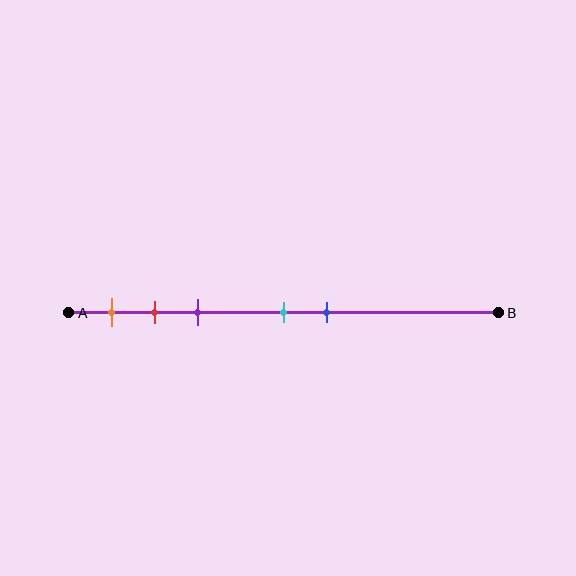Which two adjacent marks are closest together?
The red and purple marks are the closest adjacent pair.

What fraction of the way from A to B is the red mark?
The red mark is approximately 20% (0.2) of the way from A to B.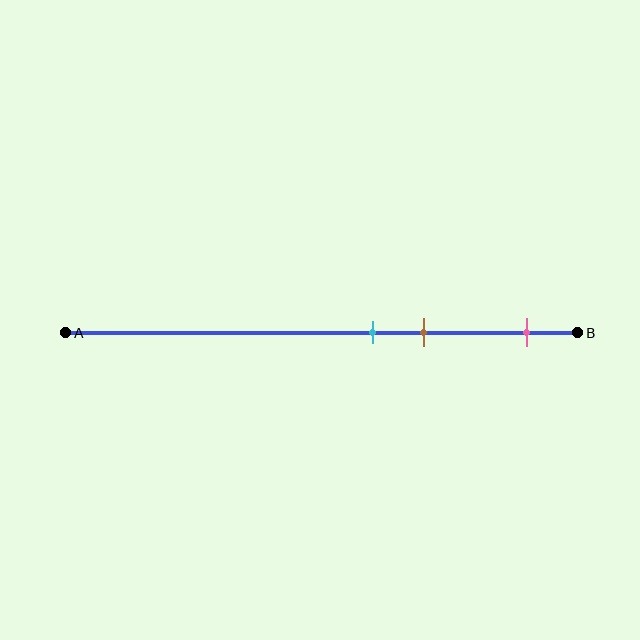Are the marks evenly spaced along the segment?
No, the marks are not evenly spaced.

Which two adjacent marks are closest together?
The cyan and brown marks are the closest adjacent pair.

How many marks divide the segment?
There are 3 marks dividing the segment.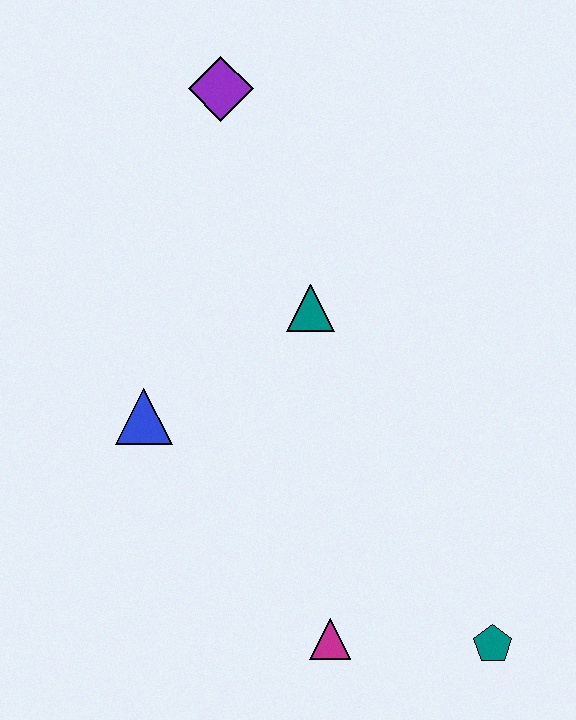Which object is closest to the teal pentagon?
The magenta triangle is closest to the teal pentagon.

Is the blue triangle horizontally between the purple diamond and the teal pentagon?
No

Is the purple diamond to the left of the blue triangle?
No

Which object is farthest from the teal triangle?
The teal pentagon is farthest from the teal triangle.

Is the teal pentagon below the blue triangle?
Yes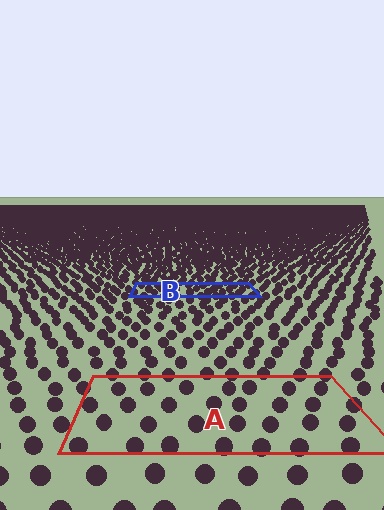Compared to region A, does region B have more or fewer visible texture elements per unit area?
Region B has more texture elements per unit area — they are packed more densely because it is farther away.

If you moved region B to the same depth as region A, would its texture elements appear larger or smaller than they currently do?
They would appear larger. At a closer depth, the same texture elements are projected at a bigger on-screen size.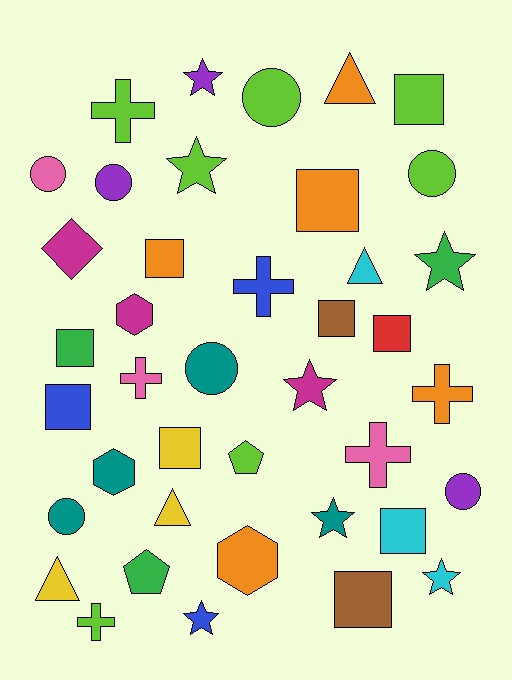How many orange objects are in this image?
There are 5 orange objects.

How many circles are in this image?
There are 7 circles.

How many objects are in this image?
There are 40 objects.